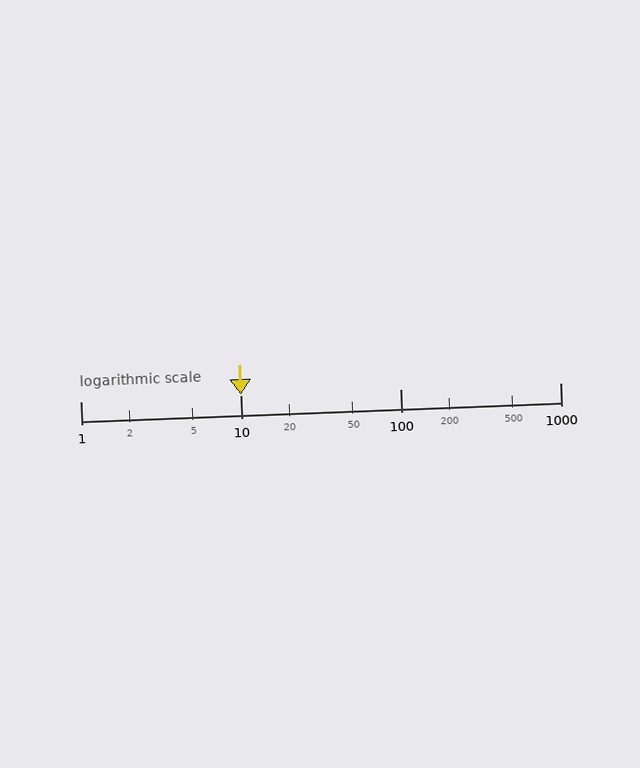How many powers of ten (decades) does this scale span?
The scale spans 3 decades, from 1 to 1000.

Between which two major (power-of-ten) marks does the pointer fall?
The pointer is between 10 and 100.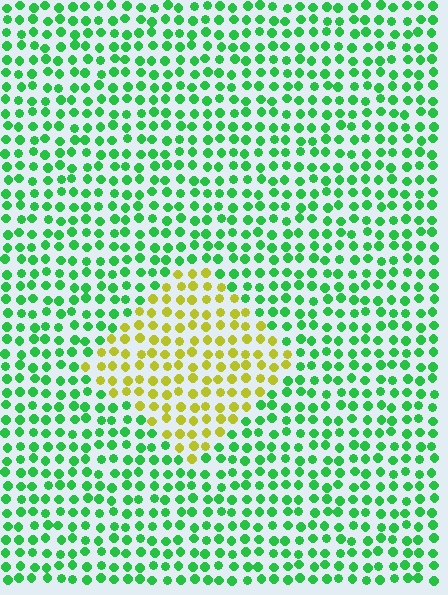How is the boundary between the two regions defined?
The boundary is defined purely by a slight shift in hue (about 66 degrees). Spacing, size, and orientation are identical on both sides.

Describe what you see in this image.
The image is filled with small green elements in a uniform arrangement. A diamond-shaped region is visible where the elements are tinted to a slightly different hue, forming a subtle color boundary.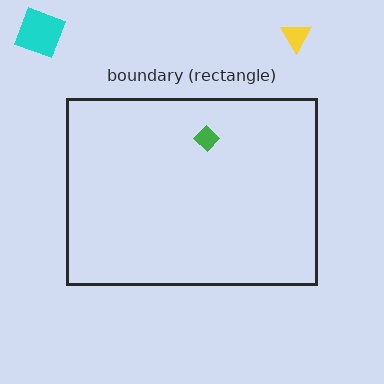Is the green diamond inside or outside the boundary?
Inside.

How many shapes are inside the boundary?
1 inside, 2 outside.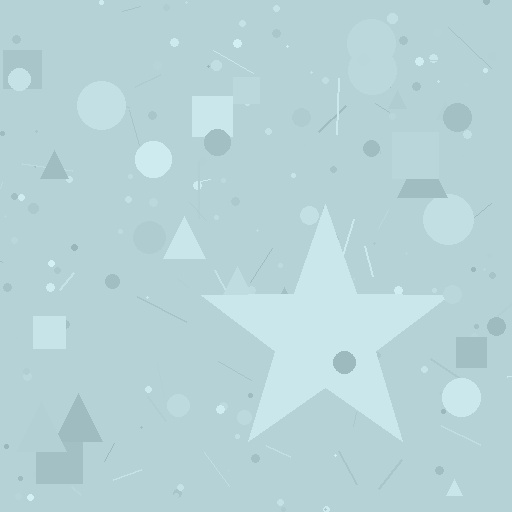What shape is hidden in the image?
A star is hidden in the image.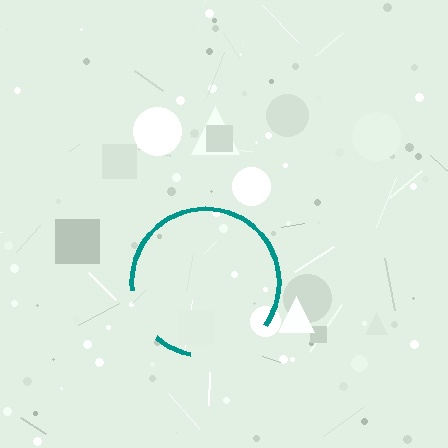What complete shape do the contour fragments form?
The contour fragments form a circle.